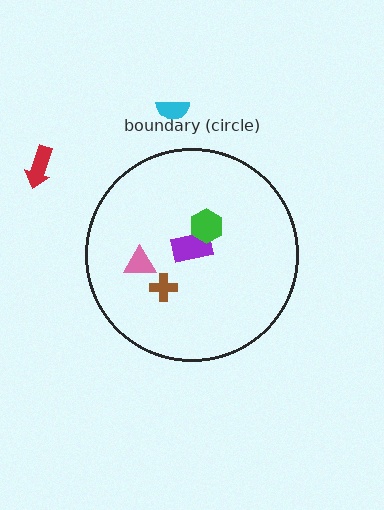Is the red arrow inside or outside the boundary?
Outside.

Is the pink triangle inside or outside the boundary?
Inside.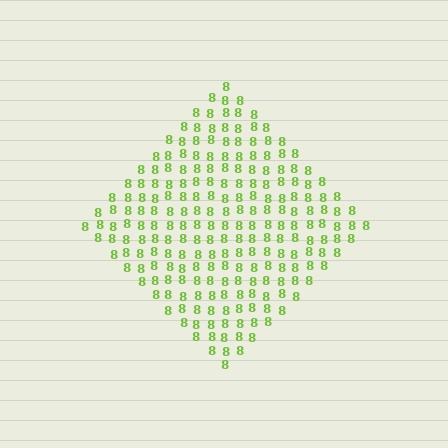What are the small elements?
The small elements are digit 8's.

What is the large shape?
The large shape is a diamond.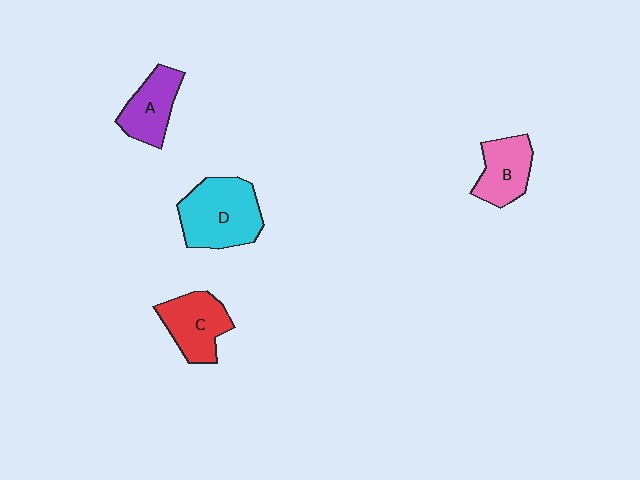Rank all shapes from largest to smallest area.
From largest to smallest: D (cyan), C (red), A (purple), B (pink).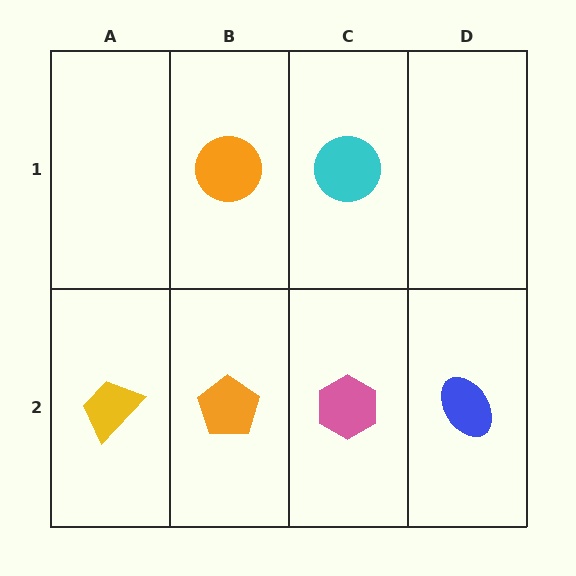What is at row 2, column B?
An orange pentagon.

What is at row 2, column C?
A pink hexagon.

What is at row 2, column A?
A yellow trapezoid.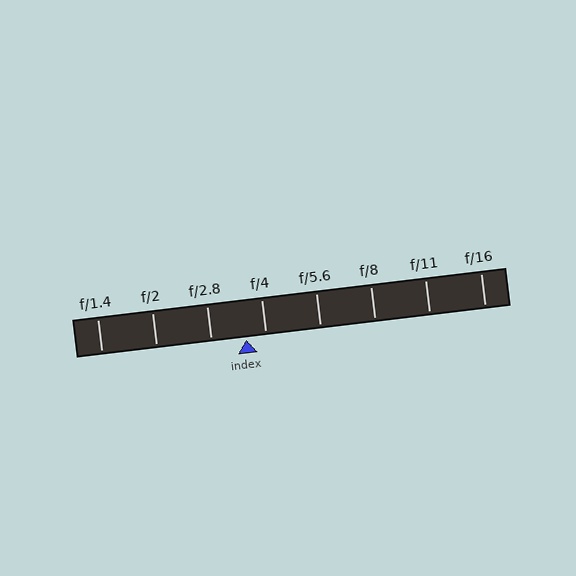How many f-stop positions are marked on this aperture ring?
There are 8 f-stop positions marked.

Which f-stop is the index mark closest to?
The index mark is closest to f/4.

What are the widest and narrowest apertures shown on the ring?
The widest aperture shown is f/1.4 and the narrowest is f/16.